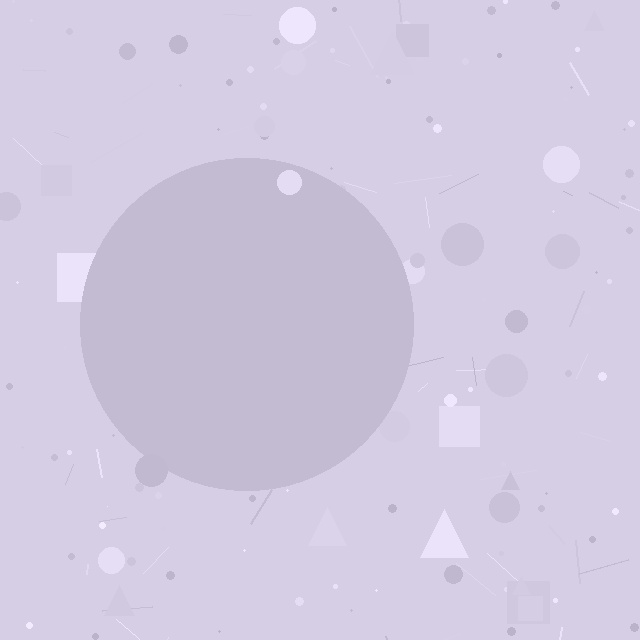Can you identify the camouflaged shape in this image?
The camouflaged shape is a circle.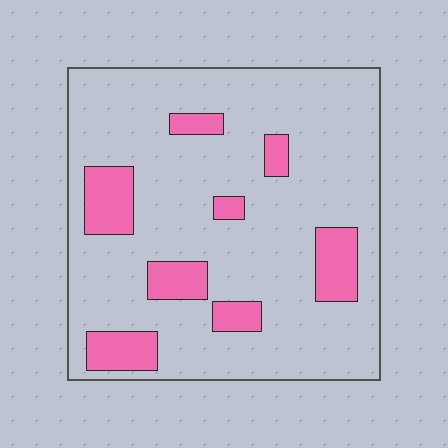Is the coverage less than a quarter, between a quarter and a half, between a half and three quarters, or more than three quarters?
Less than a quarter.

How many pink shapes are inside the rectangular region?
8.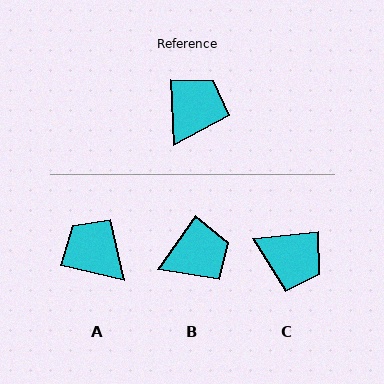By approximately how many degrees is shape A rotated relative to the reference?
Approximately 74 degrees counter-clockwise.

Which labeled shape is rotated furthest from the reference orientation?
C, about 87 degrees away.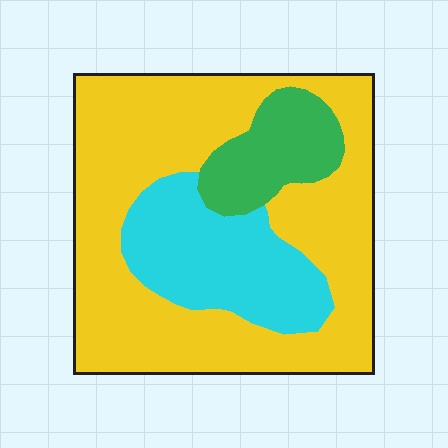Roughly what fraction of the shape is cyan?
Cyan covers about 20% of the shape.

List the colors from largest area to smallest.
From largest to smallest: yellow, cyan, green.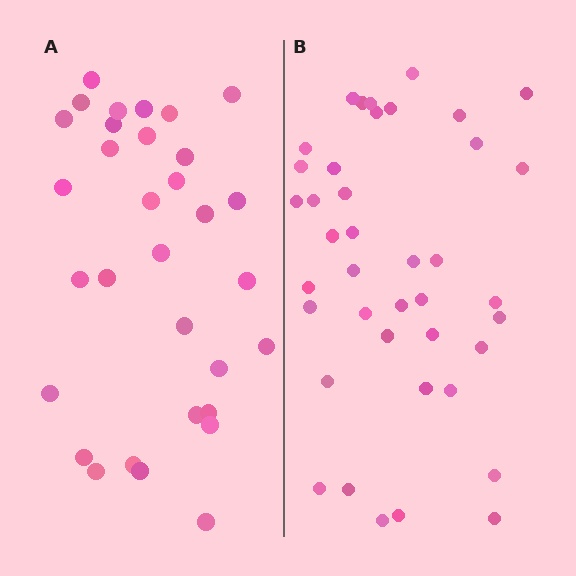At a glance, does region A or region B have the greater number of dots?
Region B (the right region) has more dots.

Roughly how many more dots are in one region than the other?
Region B has roughly 8 or so more dots than region A.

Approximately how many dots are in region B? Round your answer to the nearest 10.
About 40 dots.